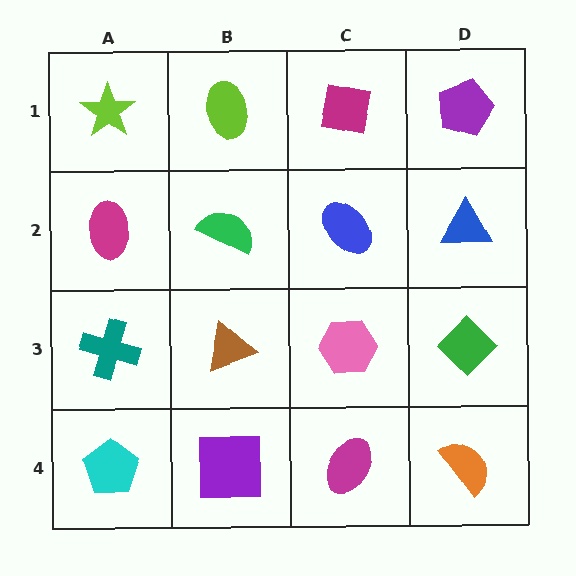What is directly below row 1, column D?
A blue triangle.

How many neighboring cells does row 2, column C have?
4.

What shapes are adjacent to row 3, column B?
A green semicircle (row 2, column B), a purple square (row 4, column B), a teal cross (row 3, column A), a pink hexagon (row 3, column C).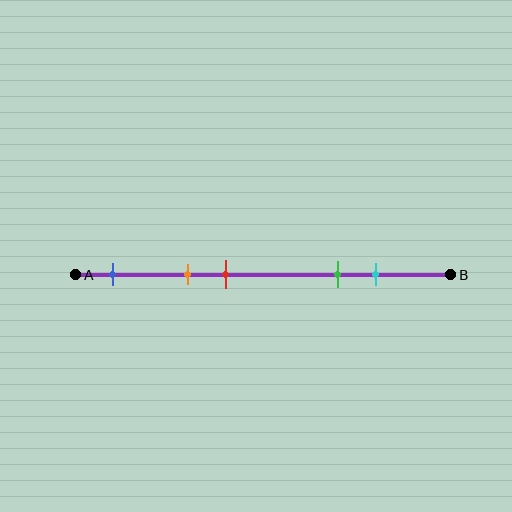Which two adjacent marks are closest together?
The orange and red marks are the closest adjacent pair.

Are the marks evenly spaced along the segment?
No, the marks are not evenly spaced.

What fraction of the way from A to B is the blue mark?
The blue mark is approximately 10% (0.1) of the way from A to B.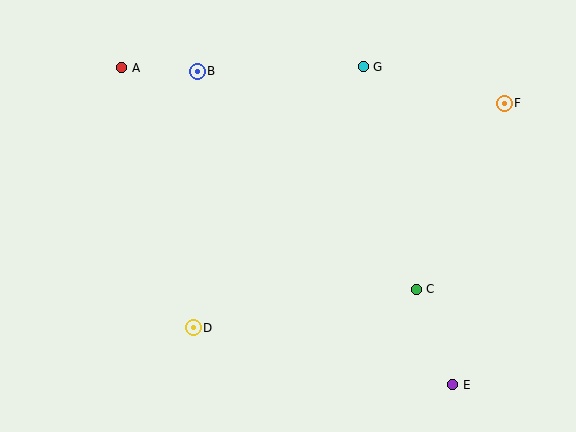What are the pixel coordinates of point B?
Point B is at (197, 71).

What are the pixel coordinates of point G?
Point G is at (363, 67).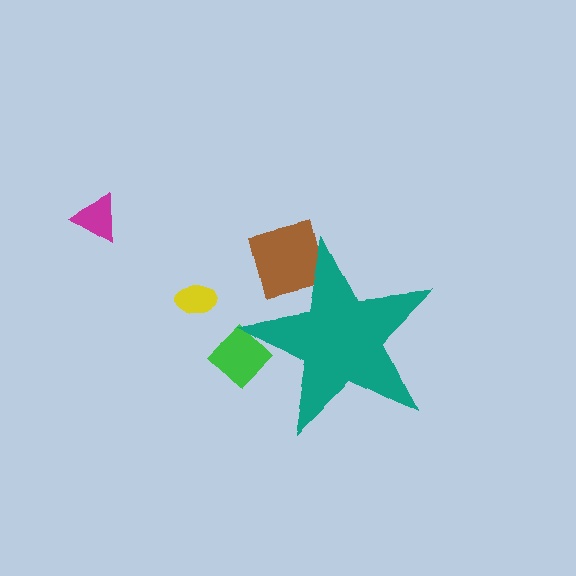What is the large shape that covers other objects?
A teal star.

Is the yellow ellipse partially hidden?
No, the yellow ellipse is fully visible.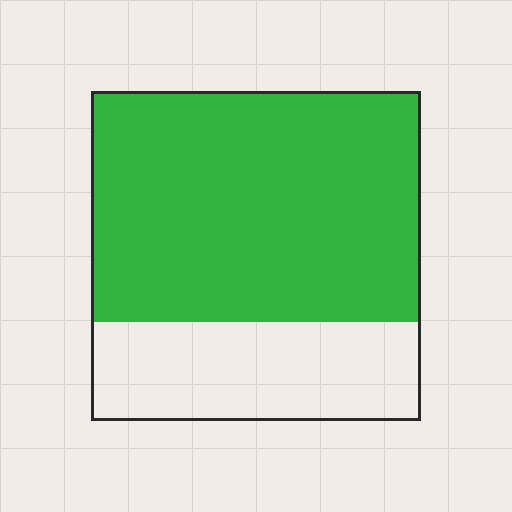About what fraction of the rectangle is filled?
About two thirds (2/3).